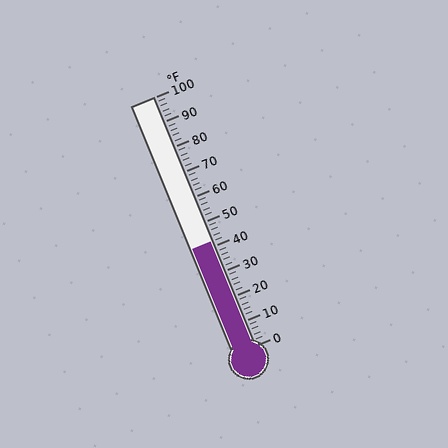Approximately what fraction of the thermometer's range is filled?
The thermometer is filled to approximately 40% of its range.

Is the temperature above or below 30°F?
The temperature is above 30°F.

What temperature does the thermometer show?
The thermometer shows approximately 42°F.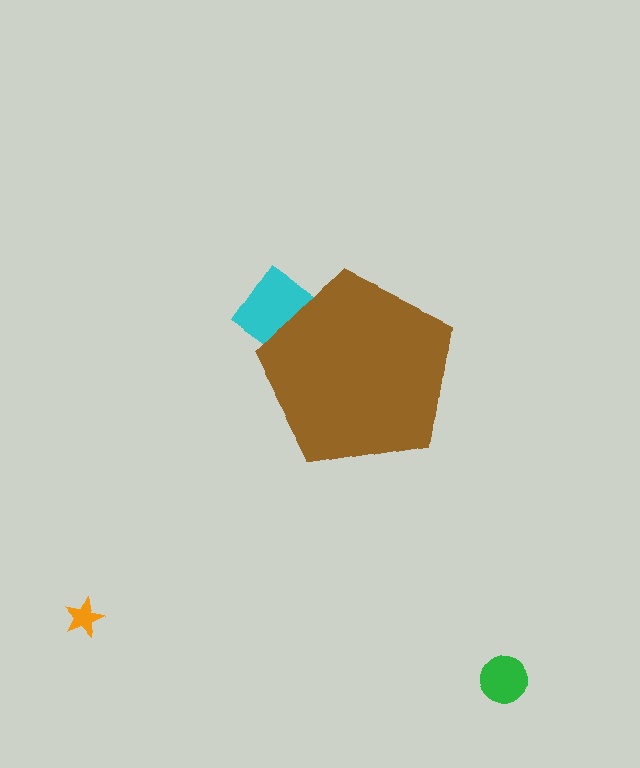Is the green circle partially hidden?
No, the green circle is fully visible.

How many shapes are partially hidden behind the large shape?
1 shape is partially hidden.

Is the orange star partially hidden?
No, the orange star is fully visible.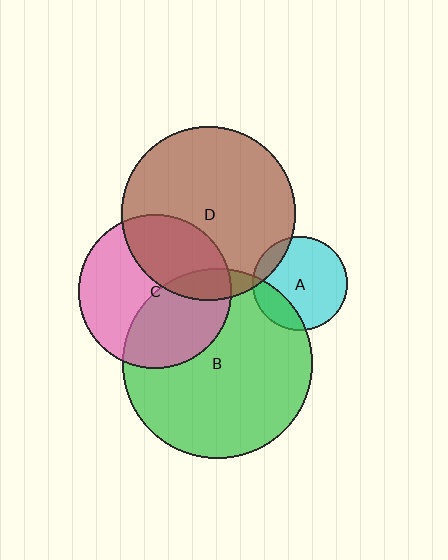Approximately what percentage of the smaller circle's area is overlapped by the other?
Approximately 10%.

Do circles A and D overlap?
Yes.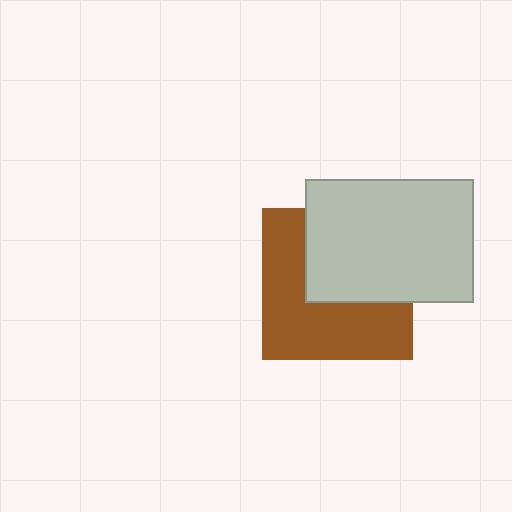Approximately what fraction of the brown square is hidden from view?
Roughly 45% of the brown square is hidden behind the light gray rectangle.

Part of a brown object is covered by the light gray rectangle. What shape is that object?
It is a square.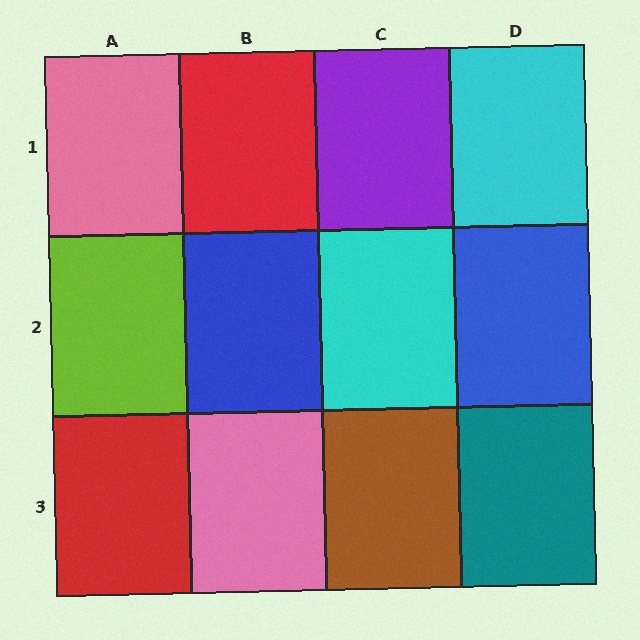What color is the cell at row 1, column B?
Red.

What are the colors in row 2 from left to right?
Lime, blue, cyan, blue.